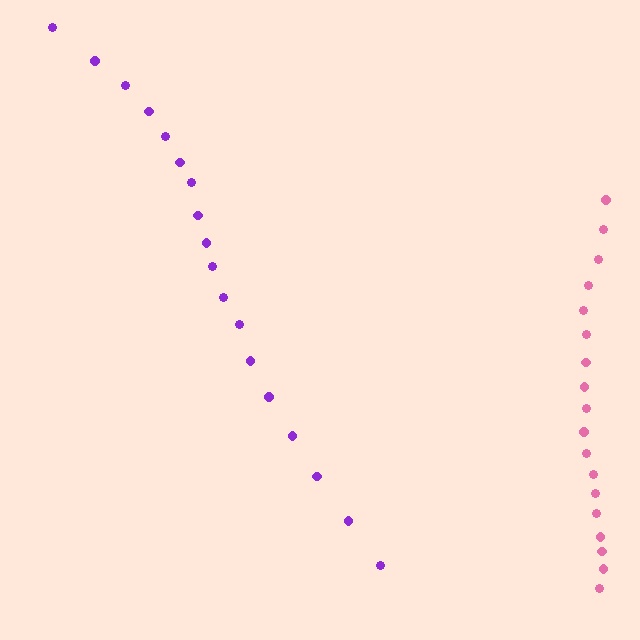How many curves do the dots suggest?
There are 2 distinct paths.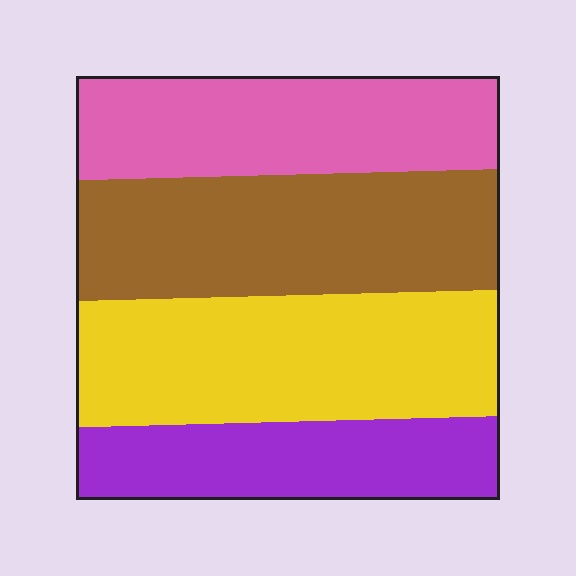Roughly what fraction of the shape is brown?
Brown takes up between a quarter and a half of the shape.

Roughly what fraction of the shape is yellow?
Yellow covers 30% of the shape.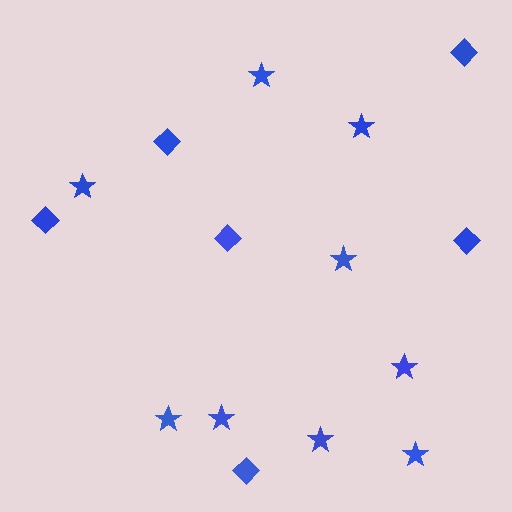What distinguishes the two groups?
There are 2 groups: one group of diamonds (6) and one group of stars (9).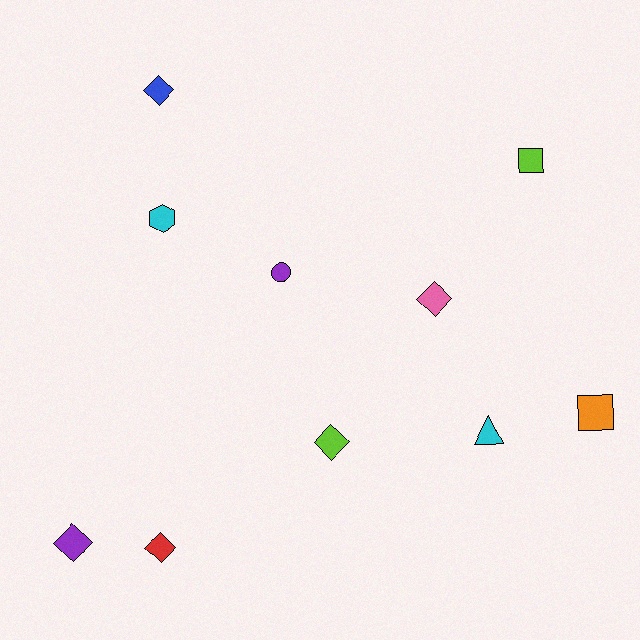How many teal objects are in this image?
There are no teal objects.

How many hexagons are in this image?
There is 1 hexagon.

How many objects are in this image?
There are 10 objects.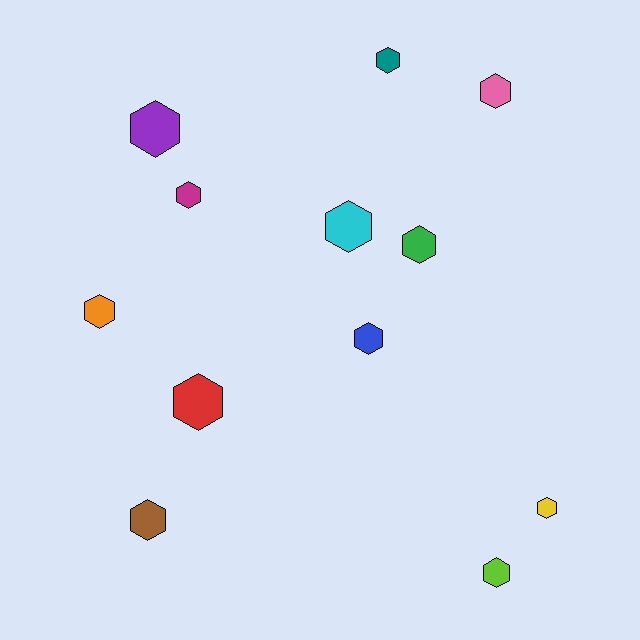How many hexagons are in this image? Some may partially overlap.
There are 12 hexagons.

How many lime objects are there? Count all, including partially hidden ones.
There is 1 lime object.